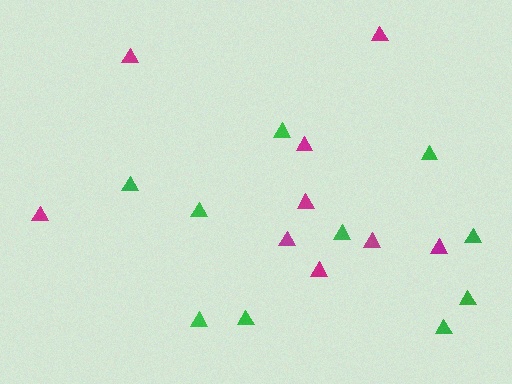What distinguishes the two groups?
There are 2 groups: one group of green triangles (10) and one group of magenta triangles (9).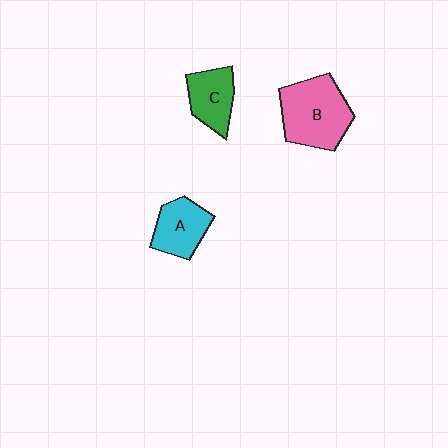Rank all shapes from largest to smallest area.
From largest to smallest: B (pink), A (cyan), C (green).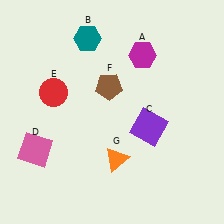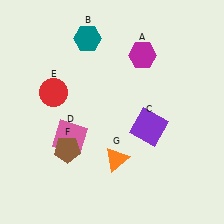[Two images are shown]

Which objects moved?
The objects that moved are: the pink square (D), the brown pentagon (F).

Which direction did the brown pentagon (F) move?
The brown pentagon (F) moved down.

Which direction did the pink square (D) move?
The pink square (D) moved right.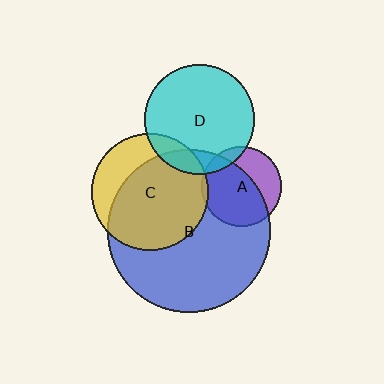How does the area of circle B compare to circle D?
Approximately 2.2 times.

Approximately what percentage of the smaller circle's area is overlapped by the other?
Approximately 15%.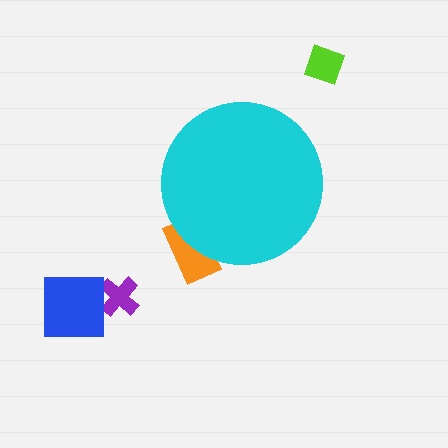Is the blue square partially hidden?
No, the blue square is fully visible.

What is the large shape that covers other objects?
A cyan circle.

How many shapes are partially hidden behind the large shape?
1 shape is partially hidden.